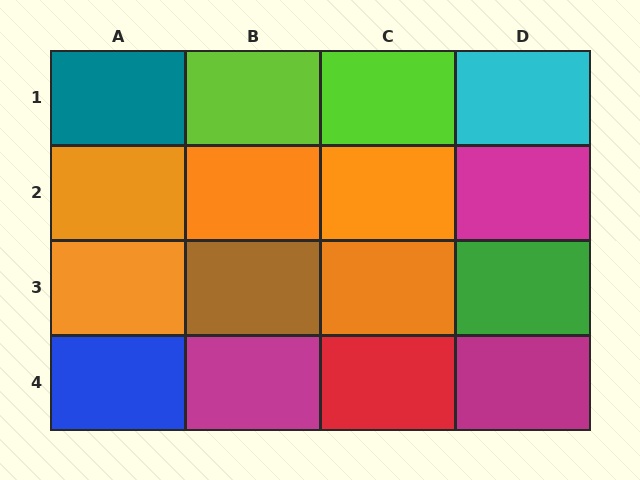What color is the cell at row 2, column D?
Magenta.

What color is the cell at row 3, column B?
Brown.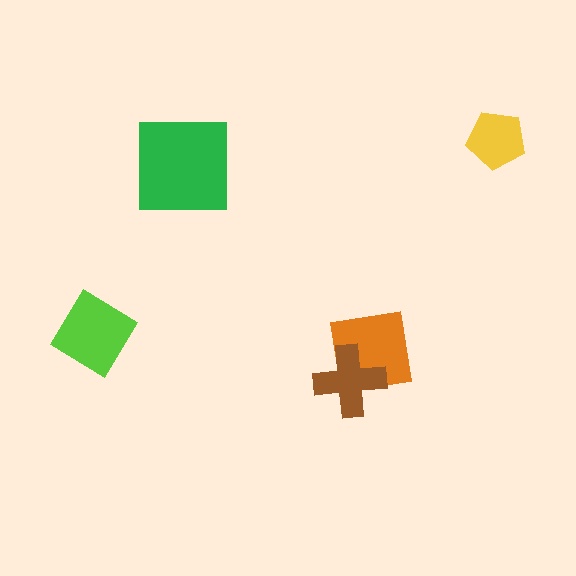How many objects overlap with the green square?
0 objects overlap with the green square.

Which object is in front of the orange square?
The brown cross is in front of the orange square.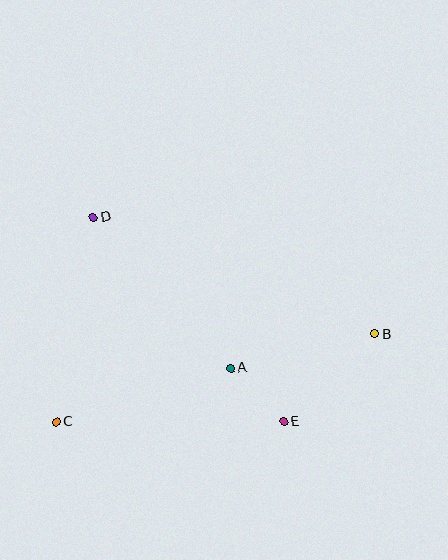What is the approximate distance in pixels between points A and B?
The distance between A and B is approximately 149 pixels.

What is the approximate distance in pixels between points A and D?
The distance between A and D is approximately 204 pixels.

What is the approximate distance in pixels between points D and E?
The distance between D and E is approximately 279 pixels.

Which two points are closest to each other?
Points A and E are closest to each other.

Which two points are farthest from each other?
Points B and C are farthest from each other.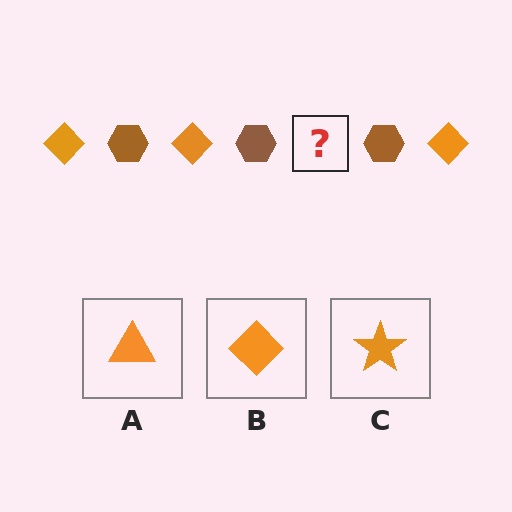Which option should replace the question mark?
Option B.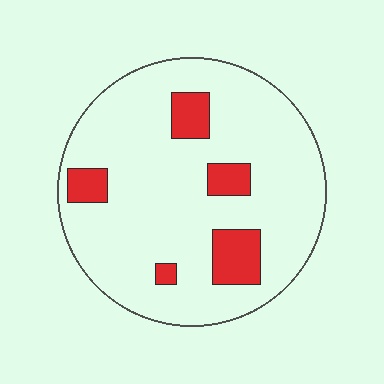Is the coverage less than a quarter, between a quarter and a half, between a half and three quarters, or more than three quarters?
Less than a quarter.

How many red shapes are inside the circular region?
5.